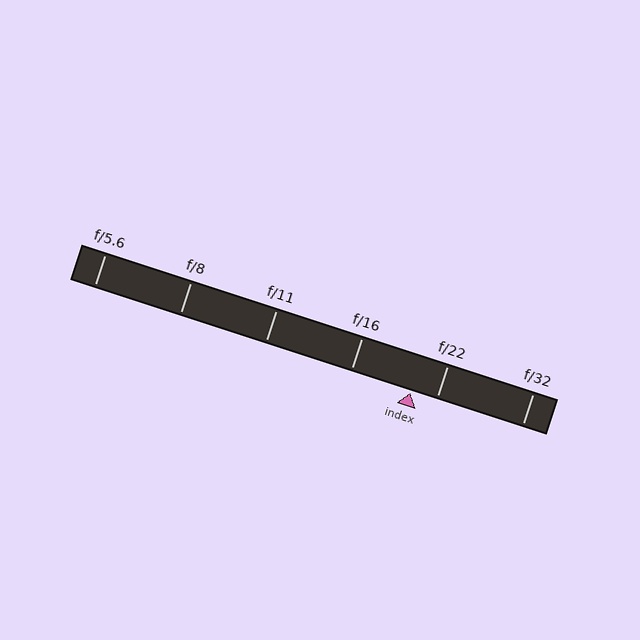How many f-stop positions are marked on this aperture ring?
There are 6 f-stop positions marked.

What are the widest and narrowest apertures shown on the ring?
The widest aperture shown is f/5.6 and the narrowest is f/32.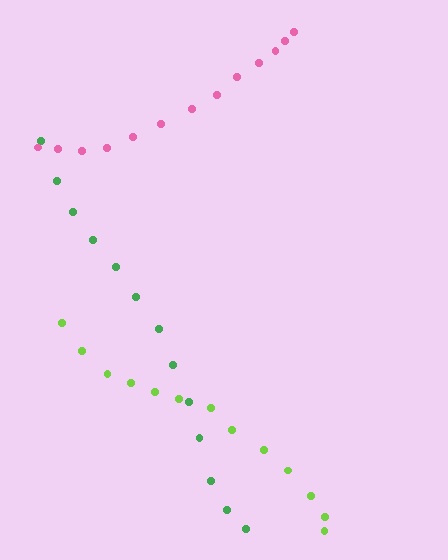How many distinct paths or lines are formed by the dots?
There are 3 distinct paths.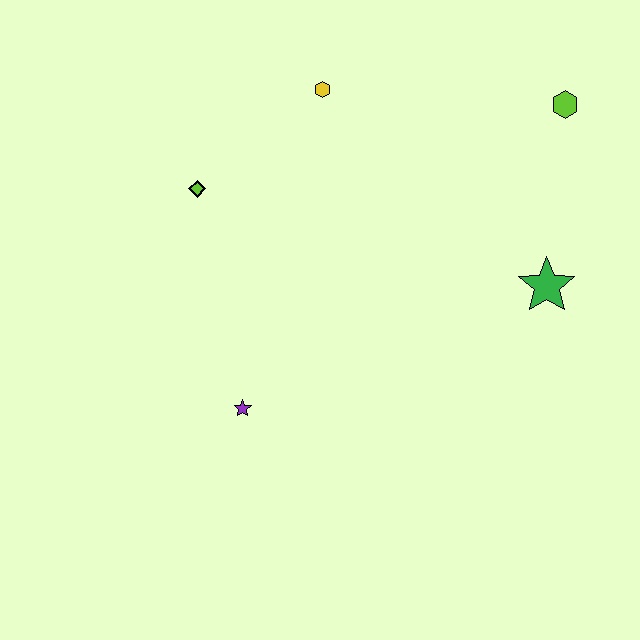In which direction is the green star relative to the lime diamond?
The green star is to the right of the lime diamond.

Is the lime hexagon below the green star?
No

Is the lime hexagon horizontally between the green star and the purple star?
No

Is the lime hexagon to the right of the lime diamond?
Yes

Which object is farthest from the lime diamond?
The lime hexagon is farthest from the lime diamond.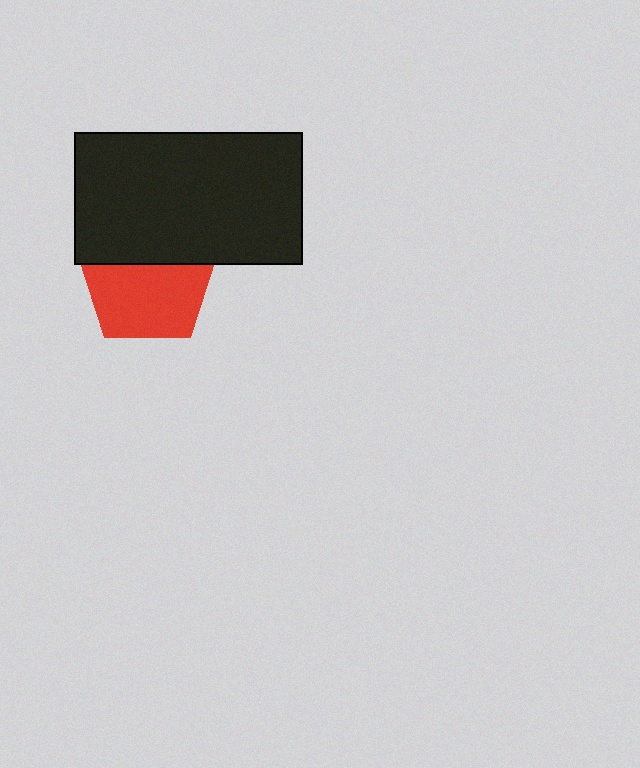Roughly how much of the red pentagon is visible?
About half of it is visible (roughly 63%).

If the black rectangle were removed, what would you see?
You would see the complete red pentagon.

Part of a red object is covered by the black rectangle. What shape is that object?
It is a pentagon.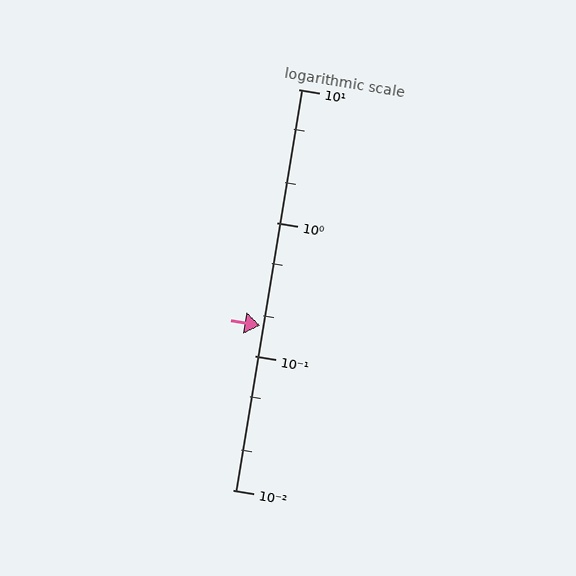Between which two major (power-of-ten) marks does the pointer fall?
The pointer is between 0.1 and 1.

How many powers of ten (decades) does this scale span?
The scale spans 3 decades, from 0.01 to 10.